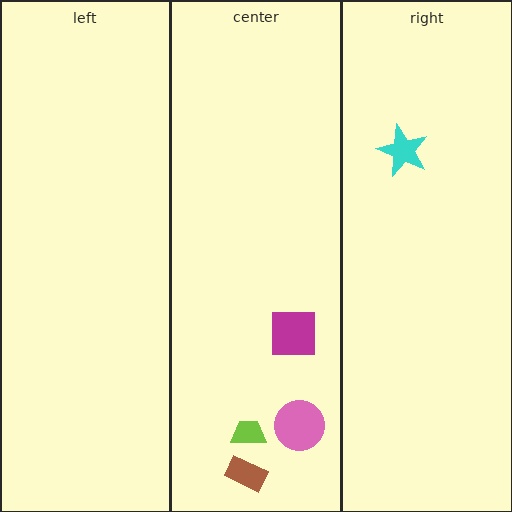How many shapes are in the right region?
1.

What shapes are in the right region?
The cyan star.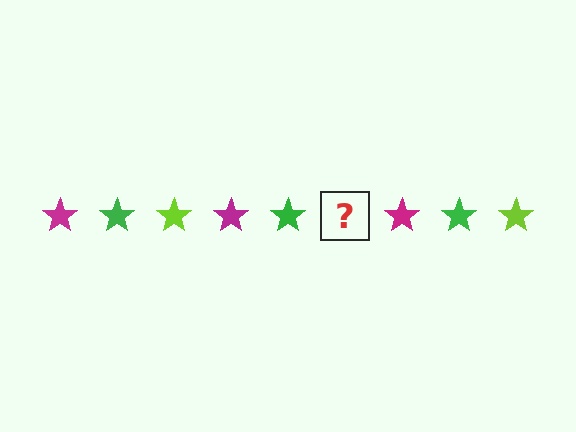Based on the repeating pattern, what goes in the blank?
The blank should be a lime star.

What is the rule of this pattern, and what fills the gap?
The rule is that the pattern cycles through magenta, green, lime stars. The gap should be filled with a lime star.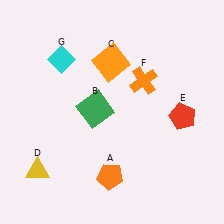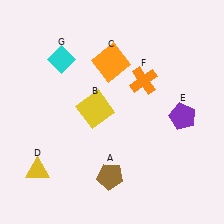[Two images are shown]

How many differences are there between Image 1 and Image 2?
There are 3 differences between the two images.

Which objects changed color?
A changed from orange to brown. B changed from green to yellow. E changed from red to purple.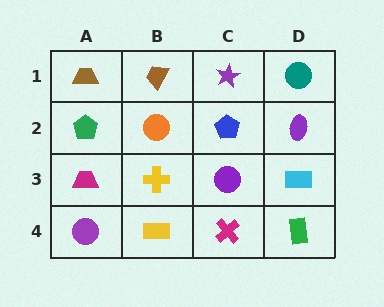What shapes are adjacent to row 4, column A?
A magenta trapezoid (row 3, column A), a yellow rectangle (row 4, column B).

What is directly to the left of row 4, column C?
A yellow rectangle.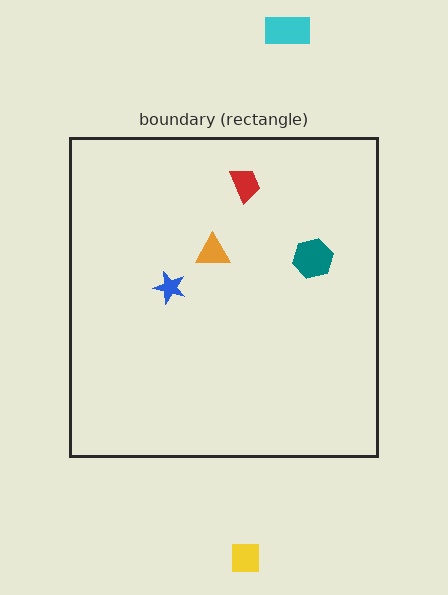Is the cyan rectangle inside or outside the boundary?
Outside.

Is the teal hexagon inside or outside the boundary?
Inside.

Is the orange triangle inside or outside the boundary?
Inside.